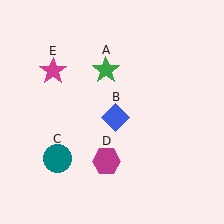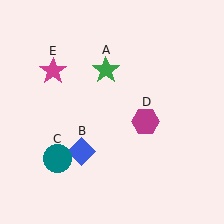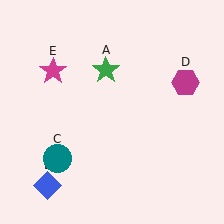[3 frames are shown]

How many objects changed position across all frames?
2 objects changed position: blue diamond (object B), magenta hexagon (object D).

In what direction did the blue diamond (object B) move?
The blue diamond (object B) moved down and to the left.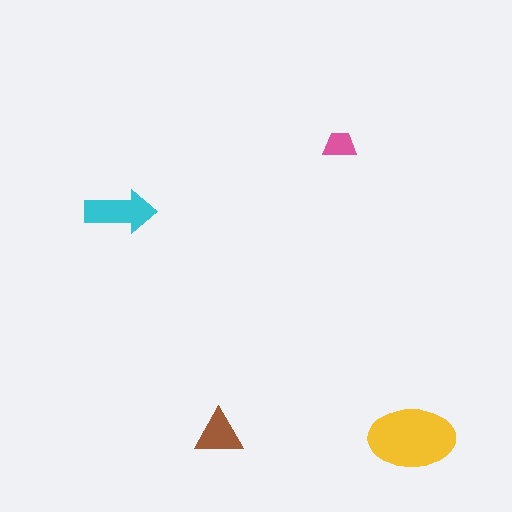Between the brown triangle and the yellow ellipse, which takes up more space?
The yellow ellipse.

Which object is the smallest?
The pink trapezoid.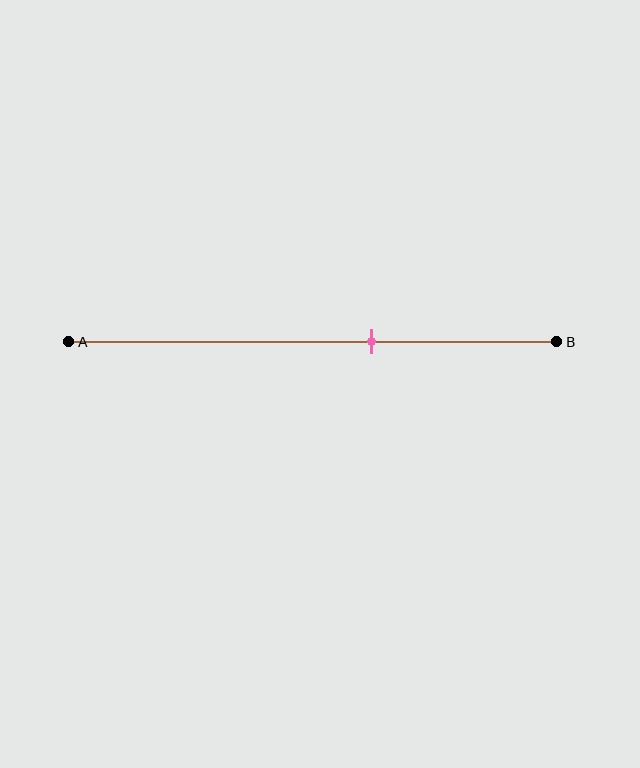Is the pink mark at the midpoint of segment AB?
No, the mark is at about 60% from A, not at the 50% midpoint.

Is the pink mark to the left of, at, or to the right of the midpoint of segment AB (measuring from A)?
The pink mark is to the right of the midpoint of segment AB.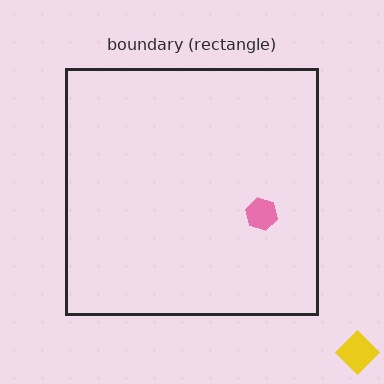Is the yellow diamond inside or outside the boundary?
Outside.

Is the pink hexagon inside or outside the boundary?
Inside.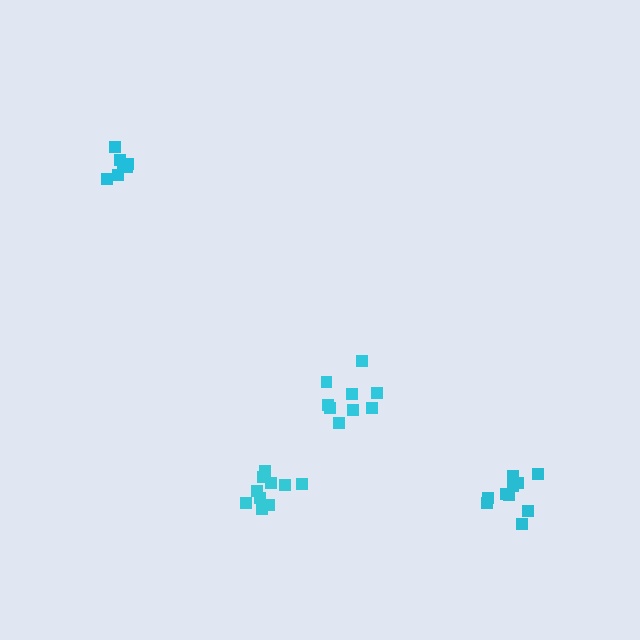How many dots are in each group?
Group 1: 7 dots, Group 2: 10 dots, Group 3: 9 dots, Group 4: 10 dots (36 total).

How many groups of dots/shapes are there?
There are 4 groups.